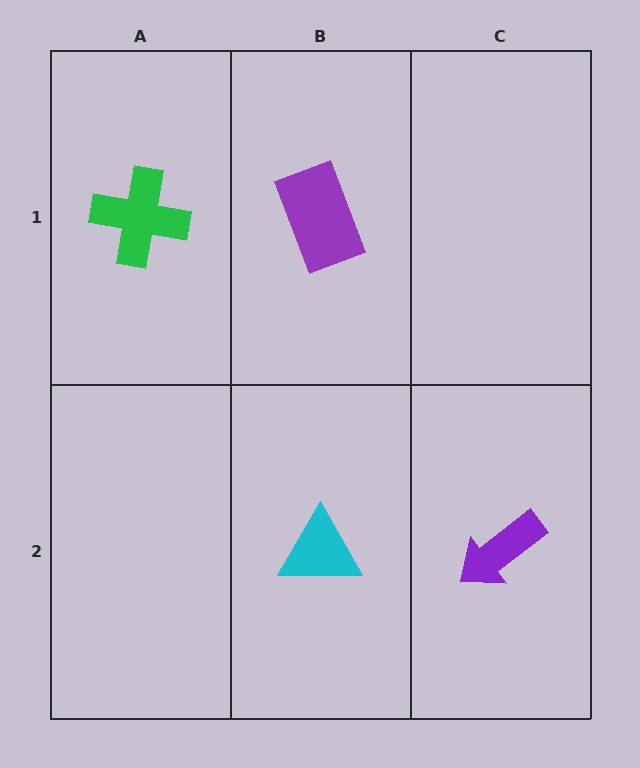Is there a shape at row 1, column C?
No, that cell is empty.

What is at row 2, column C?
A purple arrow.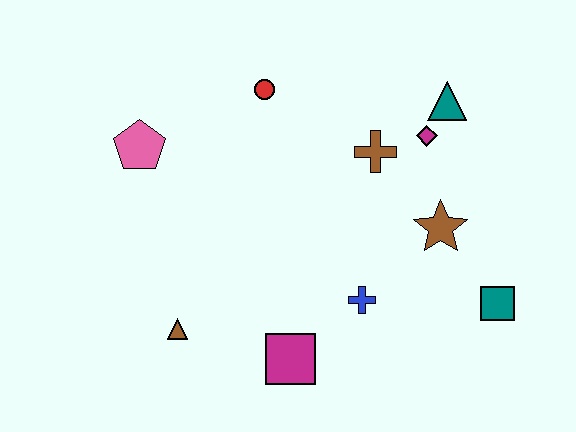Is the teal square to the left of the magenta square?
No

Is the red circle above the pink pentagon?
Yes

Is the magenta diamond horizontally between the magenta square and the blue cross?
No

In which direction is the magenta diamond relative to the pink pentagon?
The magenta diamond is to the right of the pink pentagon.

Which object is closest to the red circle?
The brown cross is closest to the red circle.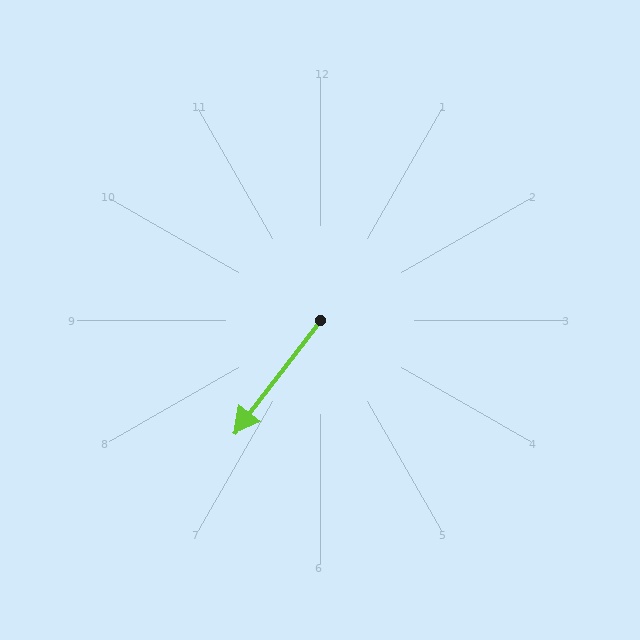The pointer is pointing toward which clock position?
Roughly 7 o'clock.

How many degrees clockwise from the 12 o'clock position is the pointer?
Approximately 217 degrees.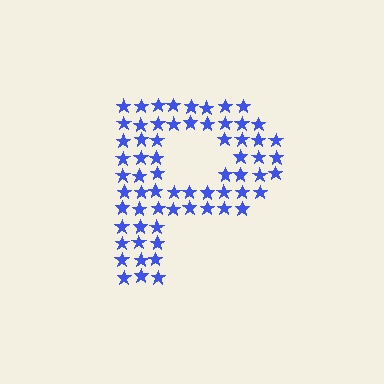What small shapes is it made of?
It is made of small stars.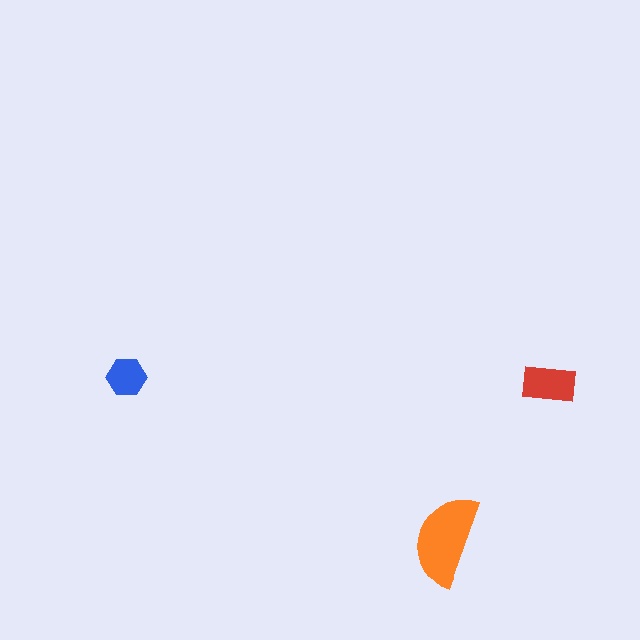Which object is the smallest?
The blue hexagon.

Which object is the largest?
The orange semicircle.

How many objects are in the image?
There are 3 objects in the image.